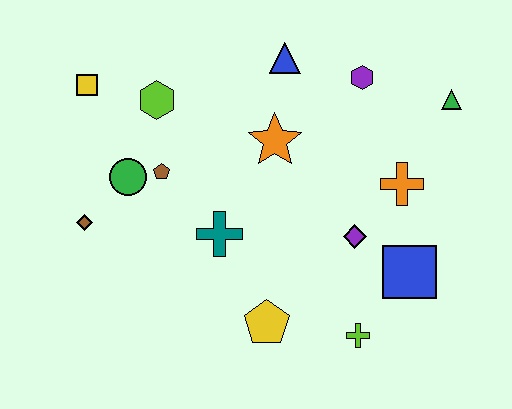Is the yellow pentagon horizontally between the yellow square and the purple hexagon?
Yes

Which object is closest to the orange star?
The blue triangle is closest to the orange star.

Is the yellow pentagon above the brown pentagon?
No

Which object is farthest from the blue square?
The yellow square is farthest from the blue square.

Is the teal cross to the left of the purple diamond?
Yes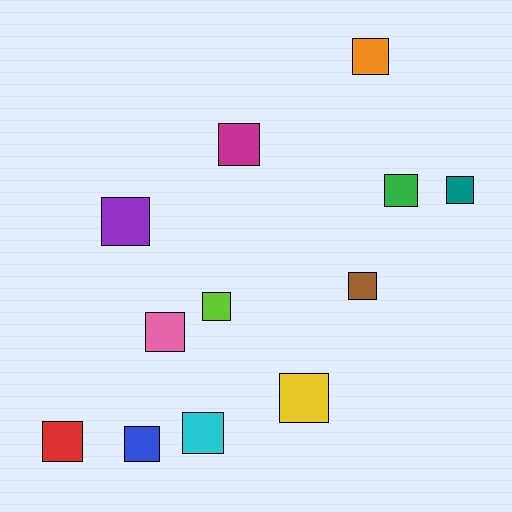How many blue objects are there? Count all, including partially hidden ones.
There is 1 blue object.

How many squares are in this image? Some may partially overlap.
There are 12 squares.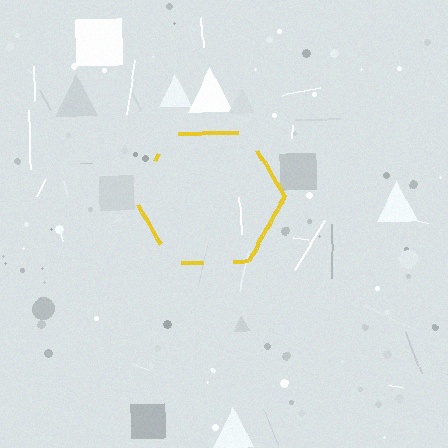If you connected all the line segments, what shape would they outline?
They would outline a hexagon.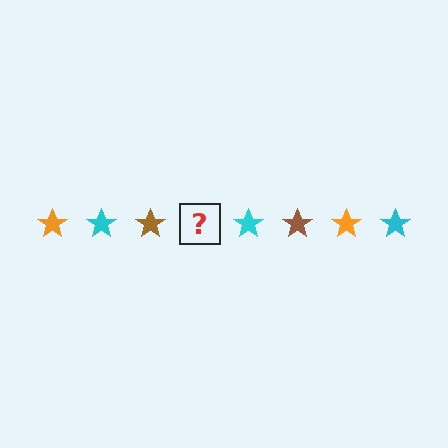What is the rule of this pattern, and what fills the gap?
The rule is that the pattern cycles through orange, cyan, brown stars. The gap should be filled with an orange star.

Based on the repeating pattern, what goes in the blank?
The blank should be an orange star.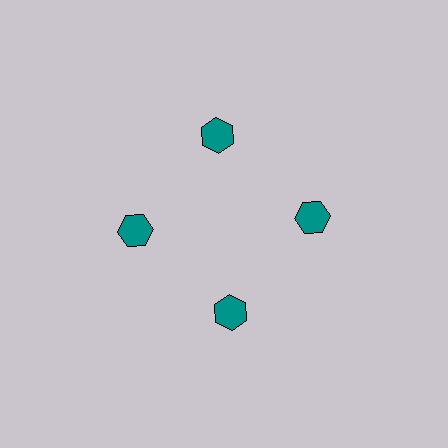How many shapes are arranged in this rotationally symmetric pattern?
There are 4 shapes, arranged in 4 groups of 1.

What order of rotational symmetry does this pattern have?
This pattern has 4-fold rotational symmetry.